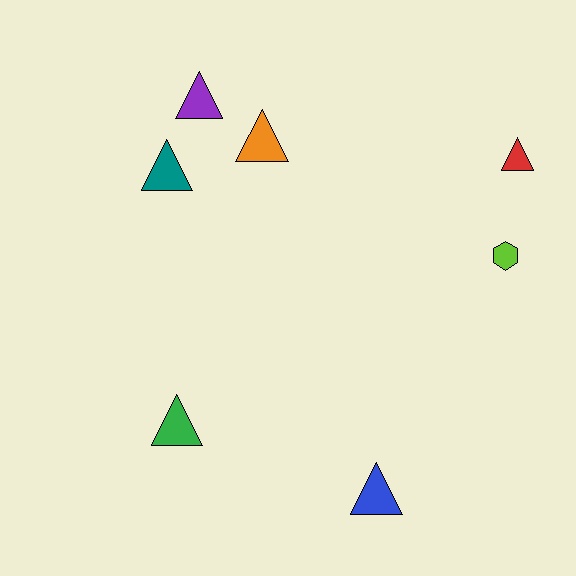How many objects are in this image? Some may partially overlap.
There are 7 objects.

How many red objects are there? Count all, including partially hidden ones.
There is 1 red object.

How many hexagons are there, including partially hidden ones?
There is 1 hexagon.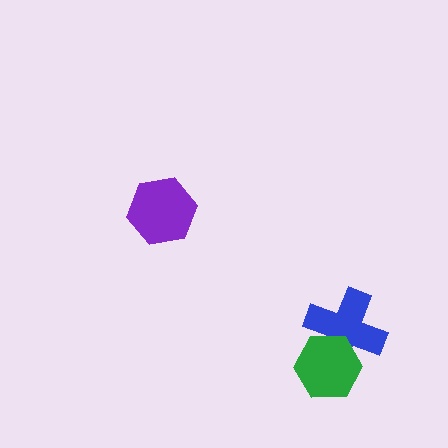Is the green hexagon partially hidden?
No, no other shape covers it.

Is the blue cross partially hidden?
Yes, it is partially covered by another shape.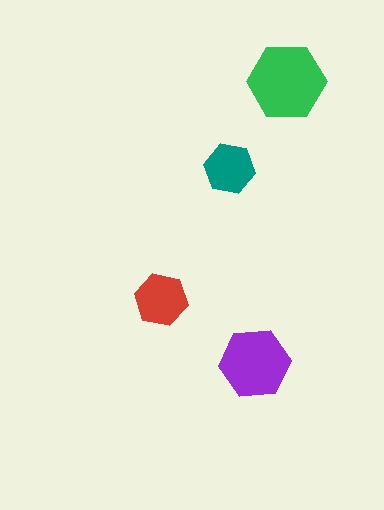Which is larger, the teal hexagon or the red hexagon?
The red one.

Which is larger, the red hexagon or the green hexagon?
The green one.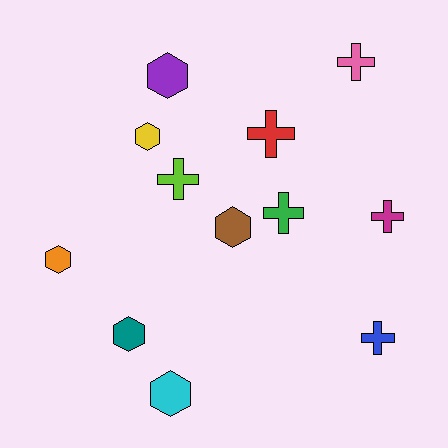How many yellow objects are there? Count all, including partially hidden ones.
There is 1 yellow object.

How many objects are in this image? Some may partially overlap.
There are 12 objects.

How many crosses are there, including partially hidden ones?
There are 6 crosses.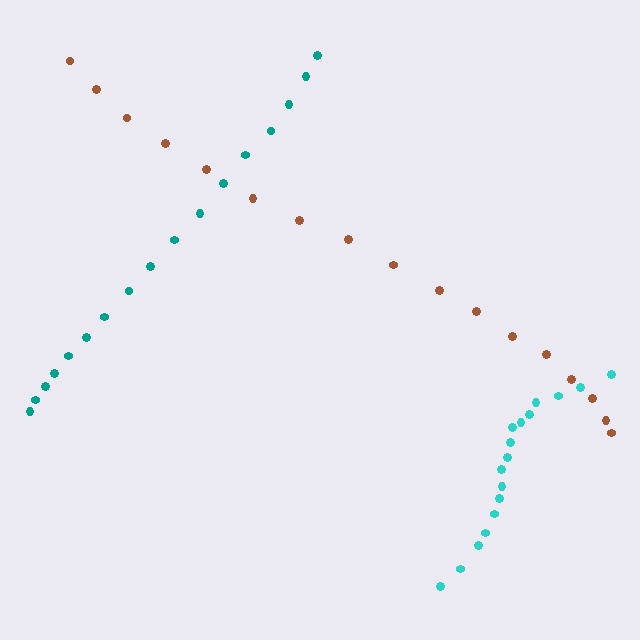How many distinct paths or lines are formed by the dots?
There are 3 distinct paths.